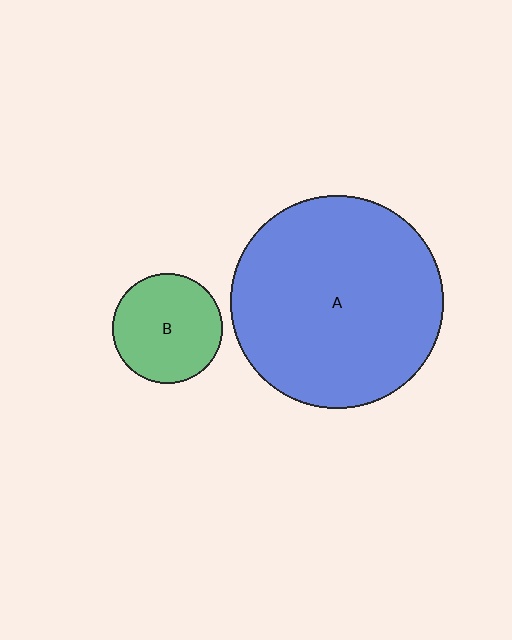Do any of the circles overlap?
No, none of the circles overlap.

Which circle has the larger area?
Circle A (blue).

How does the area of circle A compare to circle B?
Approximately 3.7 times.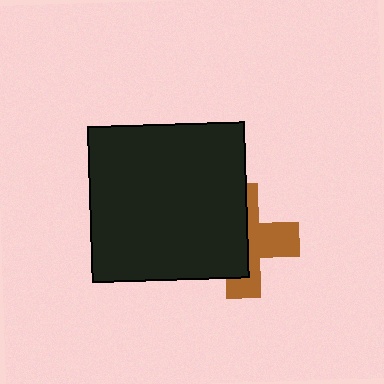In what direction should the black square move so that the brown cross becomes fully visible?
The black square should move left. That is the shortest direction to clear the overlap and leave the brown cross fully visible.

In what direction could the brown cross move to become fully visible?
The brown cross could move right. That would shift it out from behind the black square entirely.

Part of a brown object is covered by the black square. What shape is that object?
It is a cross.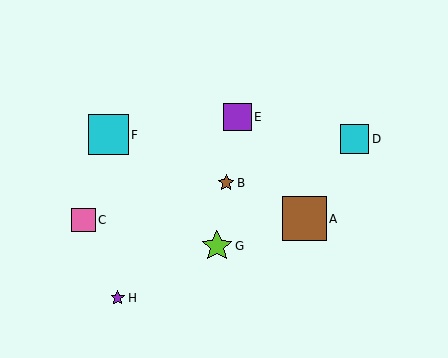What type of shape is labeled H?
Shape H is a purple star.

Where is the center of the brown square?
The center of the brown square is at (304, 219).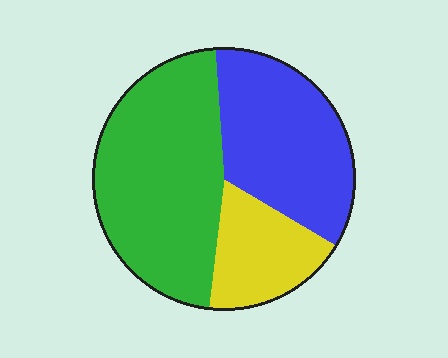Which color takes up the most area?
Green, at roughly 45%.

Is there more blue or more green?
Green.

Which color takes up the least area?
Yellow, at roughly 20%.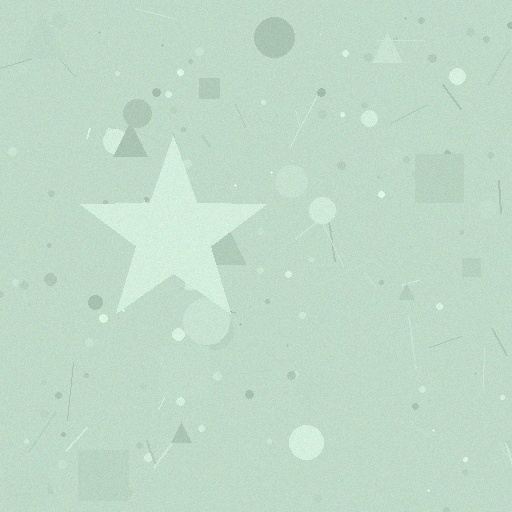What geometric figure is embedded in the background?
A star is embedded in the background.